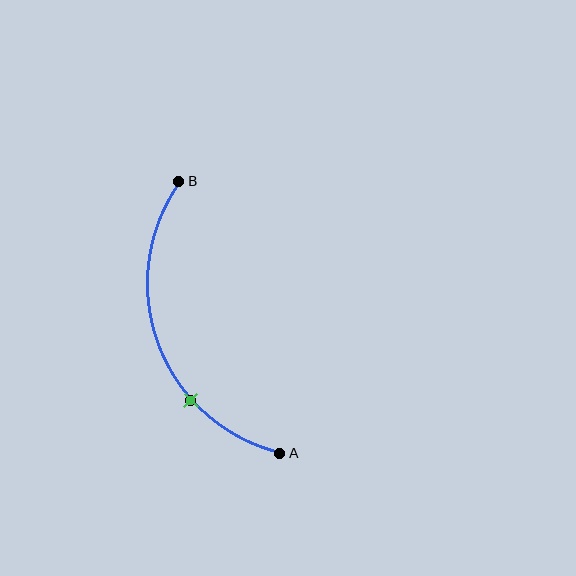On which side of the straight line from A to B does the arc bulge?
The arc bulges to the left of the straight line connecting A and B.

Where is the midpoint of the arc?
The arc midpoint is the point on the curve farthest from the straight line joining A and B. It sits to the left of that line.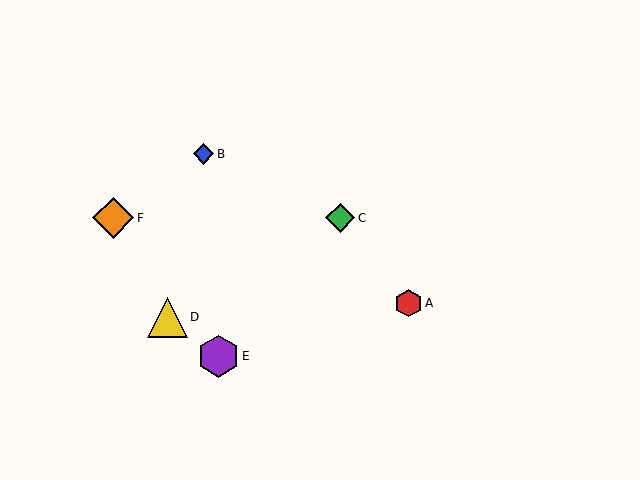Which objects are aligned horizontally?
Objects C, F are aligned horizontally.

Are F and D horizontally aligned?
No, F is at y≈218 and D is at y≈317.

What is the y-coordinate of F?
Object F is at y≈218.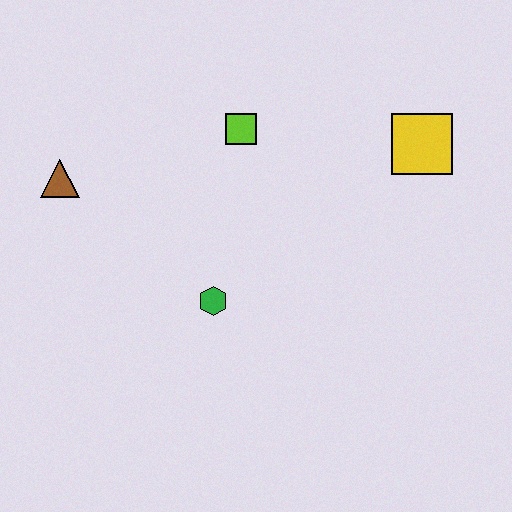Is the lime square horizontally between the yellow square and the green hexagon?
Yes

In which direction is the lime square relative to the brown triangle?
The lime square is to the right of the brown triangle.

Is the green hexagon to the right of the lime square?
No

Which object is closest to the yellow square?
The lime square is closest to the yellow square.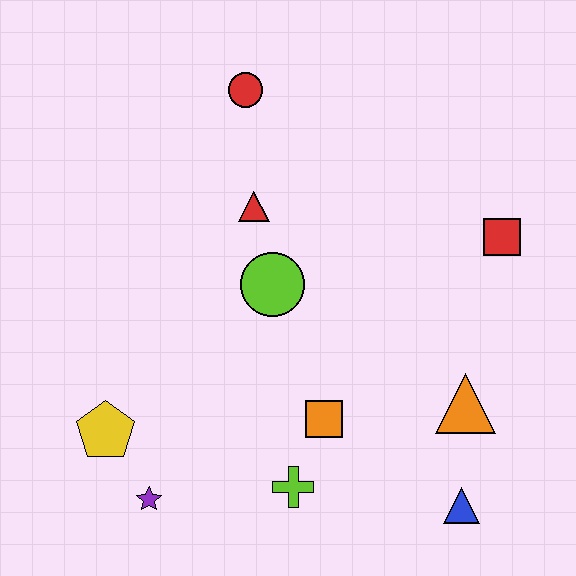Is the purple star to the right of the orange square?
No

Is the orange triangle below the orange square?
No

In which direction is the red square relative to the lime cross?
The red square is above the lime cross.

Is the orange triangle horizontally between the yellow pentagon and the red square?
Yes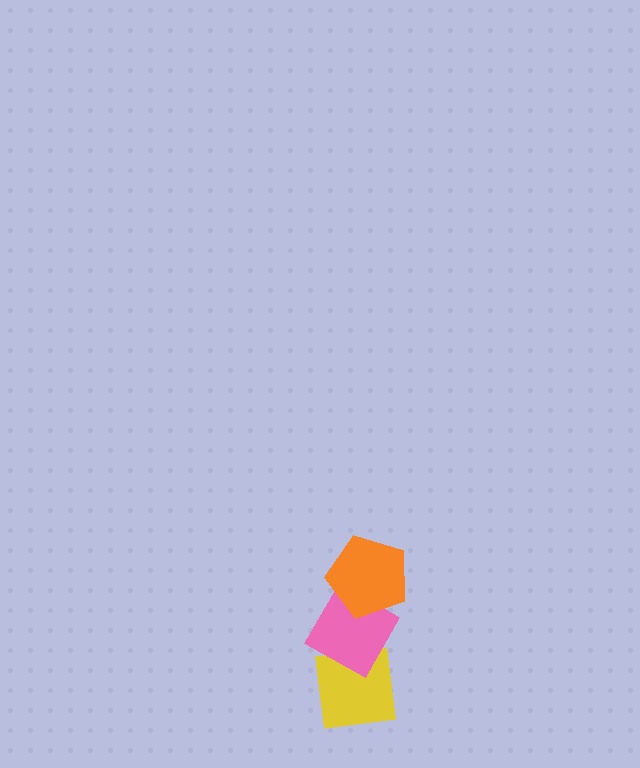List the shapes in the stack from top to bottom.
From top to bottom: the orange pentagon, the pink diamond, the yellow square.